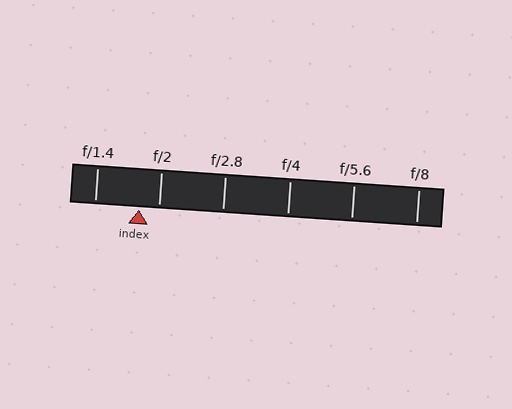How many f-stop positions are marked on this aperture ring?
There are 6 f-stop positions marked.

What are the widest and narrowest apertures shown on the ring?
The widest aperture shown is f/1.4 and the narrowest is f/8.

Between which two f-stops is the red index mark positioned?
The index mark is between f/1.4 and f/2.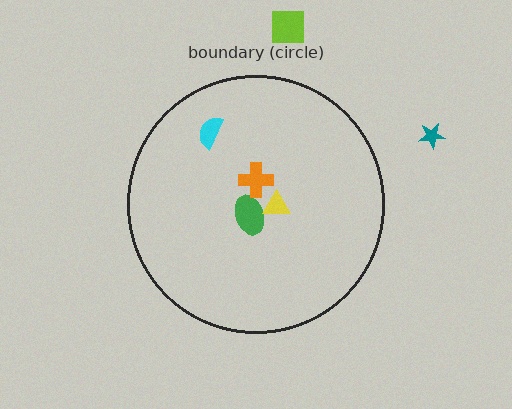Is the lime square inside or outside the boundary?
Outside.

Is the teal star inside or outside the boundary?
Outside.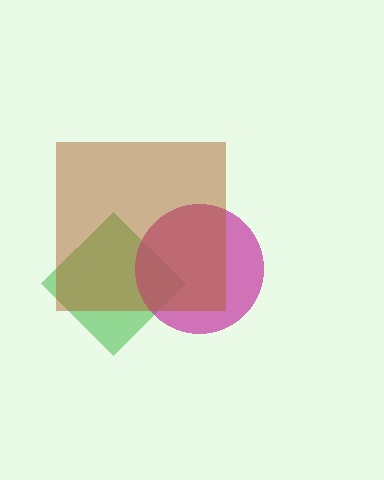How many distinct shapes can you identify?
There are 3 distinct shapes: a green diamond, a magenta circle, a brown square.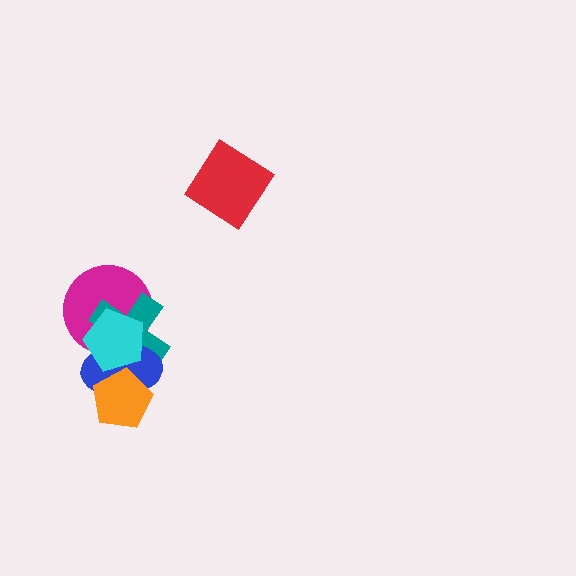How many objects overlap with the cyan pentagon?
3 objects overlap with the cyan pentagon.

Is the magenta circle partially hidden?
Yes, it is partially covered by another shape.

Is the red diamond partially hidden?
No, no other shape covers it.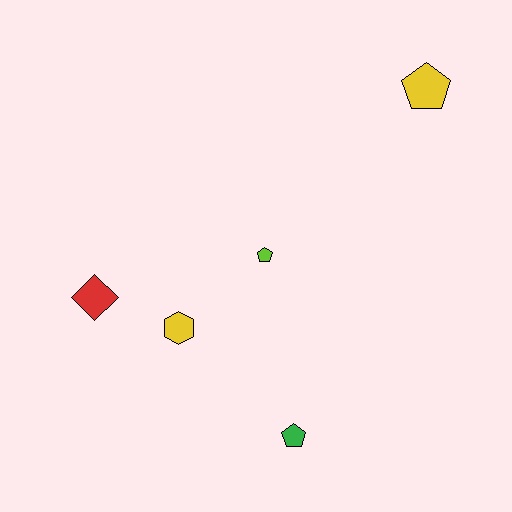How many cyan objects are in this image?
There are no cyan objects.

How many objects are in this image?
There are 5 objects.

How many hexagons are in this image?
There is 1 hexagon.